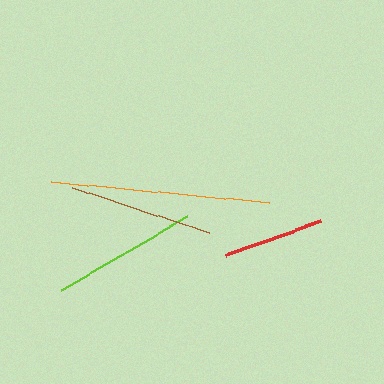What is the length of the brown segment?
The brown segment is approximately 144 pixels long.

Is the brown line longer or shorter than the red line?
The brown line is longer than the red line.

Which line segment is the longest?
The orange line is the longest at approximately 219 pixels.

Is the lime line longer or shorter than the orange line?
The orange line is longer than the lime line.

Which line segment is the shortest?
The red line is the shortest at approximately 102 pixels.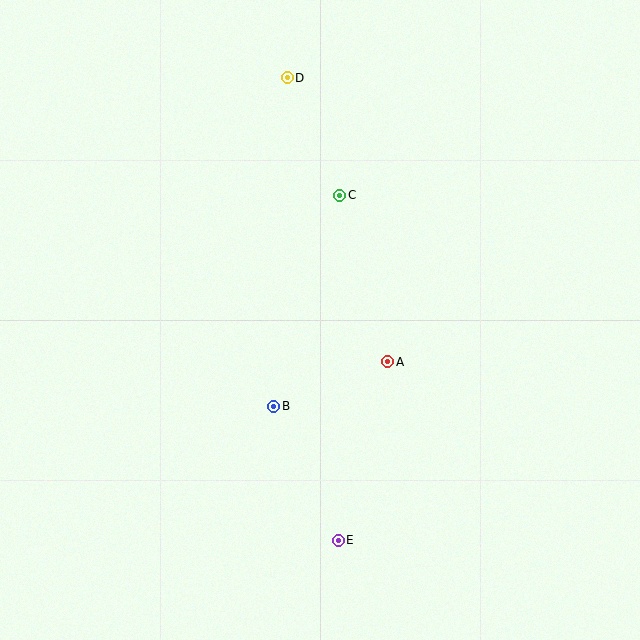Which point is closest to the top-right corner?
Point C is closest to the top-right corner.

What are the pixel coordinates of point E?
Point E is at (338, 540).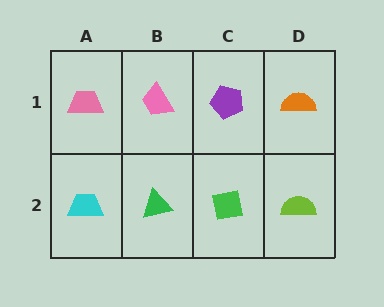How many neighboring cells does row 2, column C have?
3.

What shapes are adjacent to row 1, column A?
A cyan trapezoid (row 2, column A), a pink trapezoid (row 1, column B).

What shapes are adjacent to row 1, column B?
A green triangle (row 2, column B), a pink trapezoid (row 1, column A), a purple pentagon (row 1, column C).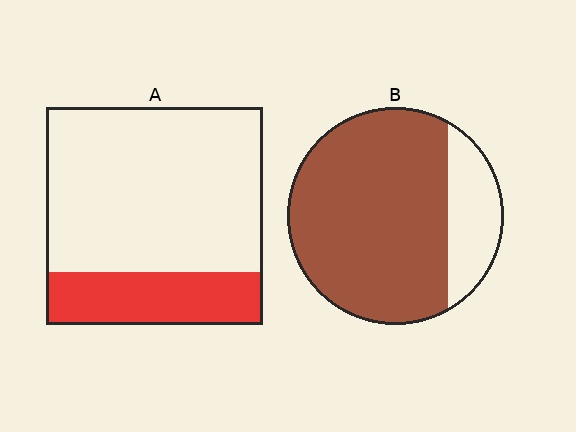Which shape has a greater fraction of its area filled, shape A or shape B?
Shape B.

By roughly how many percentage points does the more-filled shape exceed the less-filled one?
By roughly 55 percentage points (B over A).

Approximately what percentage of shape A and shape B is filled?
A is approximately 25% and B is approximately 80%.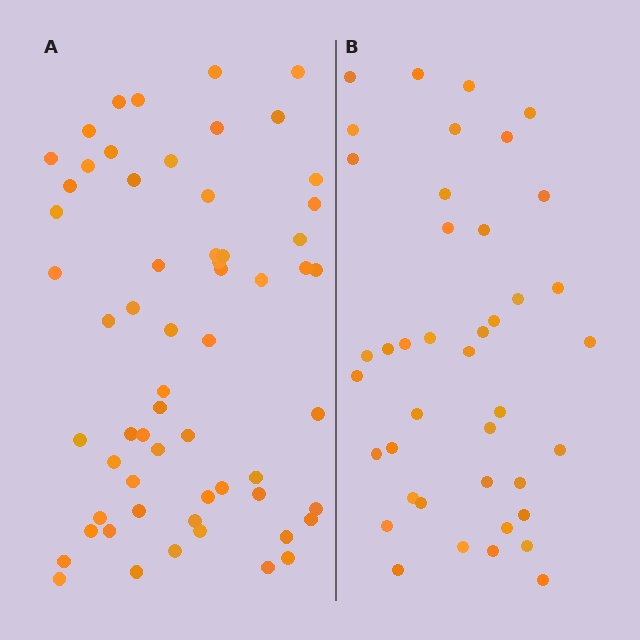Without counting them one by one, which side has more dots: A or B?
Region A (the left region) has more dots.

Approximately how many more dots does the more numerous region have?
Region A has approximately 20 more dots than region B.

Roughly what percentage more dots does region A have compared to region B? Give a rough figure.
About 45% more.